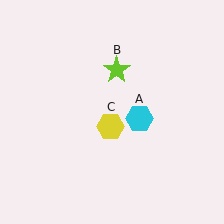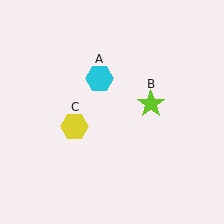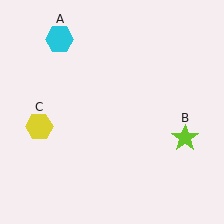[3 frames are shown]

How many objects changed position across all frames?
3 objects changed position: cyan hexagon (object A), lime star (object B), yellow hexagon (object C).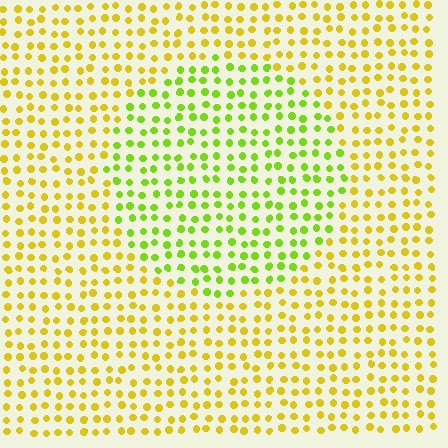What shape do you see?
I see a circle.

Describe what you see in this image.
The image is filled with small yellow elements in a uniform arrangement. A circle-shaped region is visible where the elements are tinted to a slightly different hue, forming a subtle color boundary.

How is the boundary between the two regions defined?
The boundary is defined purely by a slight shift in hue (about 38 degrees). Spacing, size, and orientation are identical on both sides.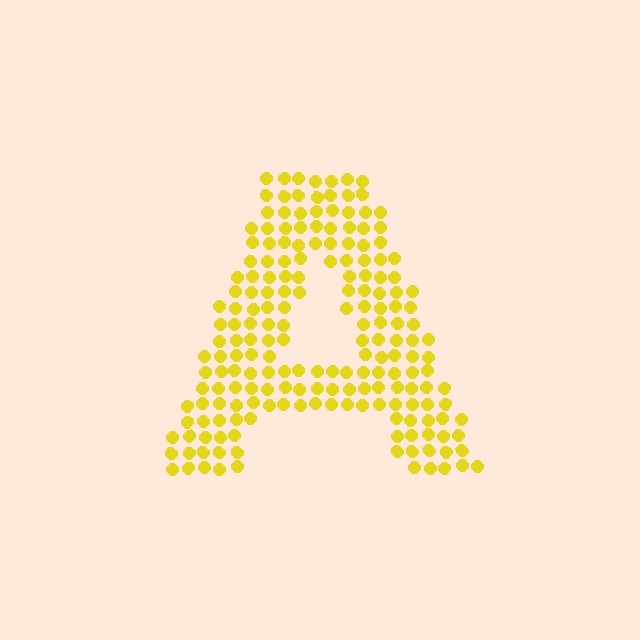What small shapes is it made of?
It is made of small circles.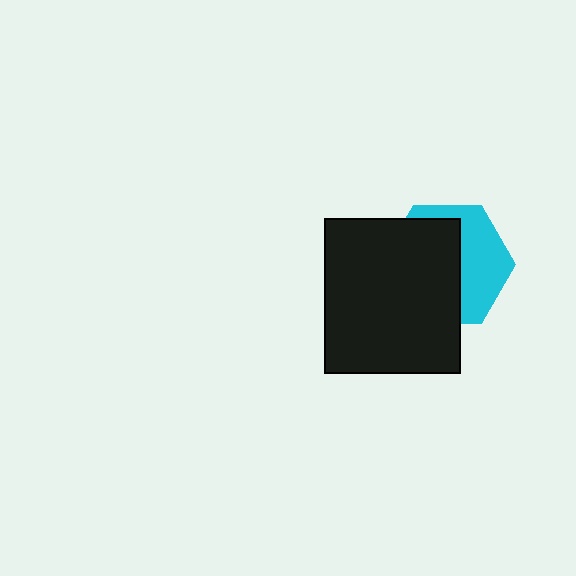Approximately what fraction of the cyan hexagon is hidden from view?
Roughly 59% of the cyan hexagon is hidden behind the black rectangle.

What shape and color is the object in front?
The object in front is a black rectangle.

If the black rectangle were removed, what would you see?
You would see the complete cyan hexagon.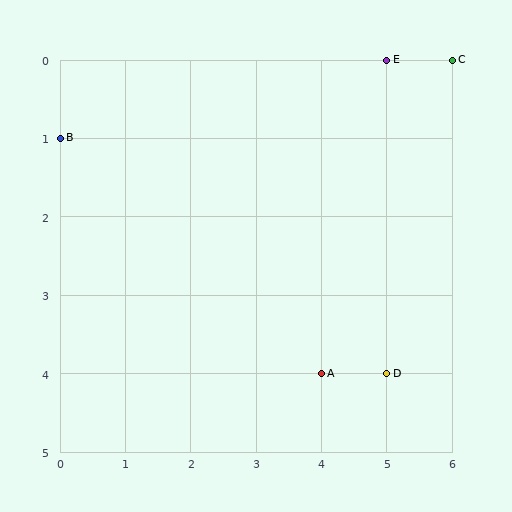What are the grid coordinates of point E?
Point E is at grid coordinates (5, 0).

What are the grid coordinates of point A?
Point A is at grid coordinates (4, 4).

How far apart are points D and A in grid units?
Points D and A are 1 column apart.